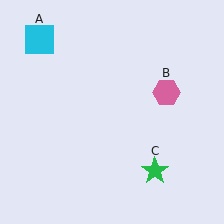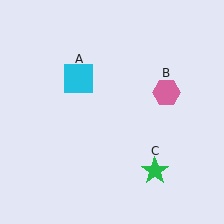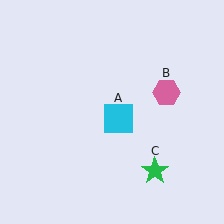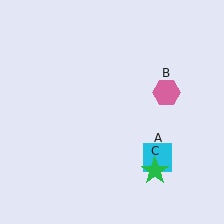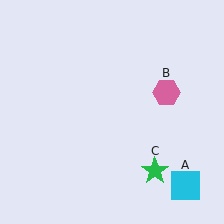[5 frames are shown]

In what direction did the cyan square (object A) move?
The cyan square (object A) moved down and to the right.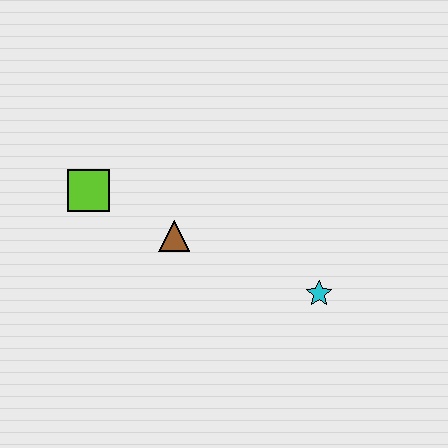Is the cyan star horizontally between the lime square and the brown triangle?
No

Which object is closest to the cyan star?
The brown triangle is closest to the cyan star.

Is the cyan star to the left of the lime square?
No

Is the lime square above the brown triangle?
Yes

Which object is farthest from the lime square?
The cyan star is farthest from the lime square.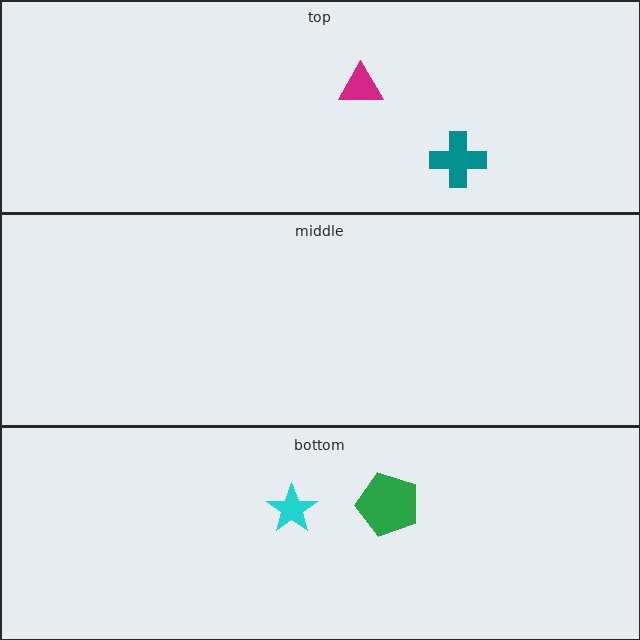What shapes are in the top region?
The magenta triangle, the teal cross.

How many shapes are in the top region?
2.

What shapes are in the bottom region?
The green pentagon, the cyan star.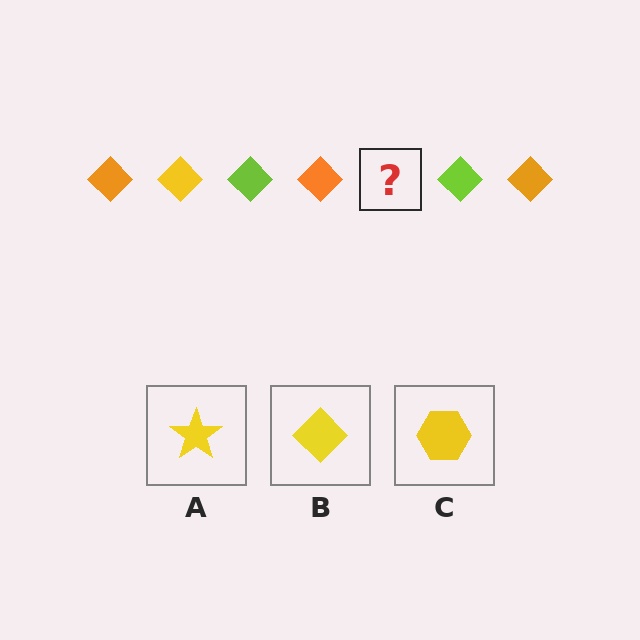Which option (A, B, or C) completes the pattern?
B.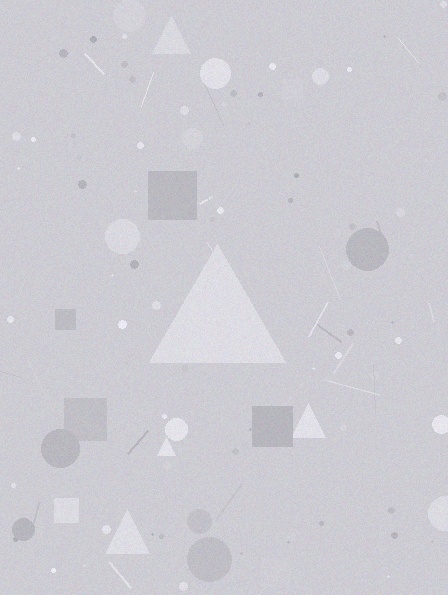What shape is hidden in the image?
A triangle is hidden in the image.